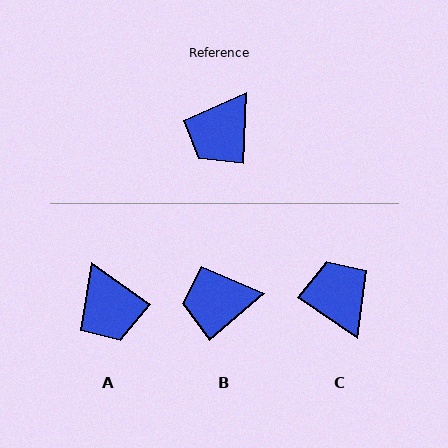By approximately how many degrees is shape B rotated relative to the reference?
Approximately 48 degrees clockwise.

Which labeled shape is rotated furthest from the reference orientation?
C, about 123 degrees away.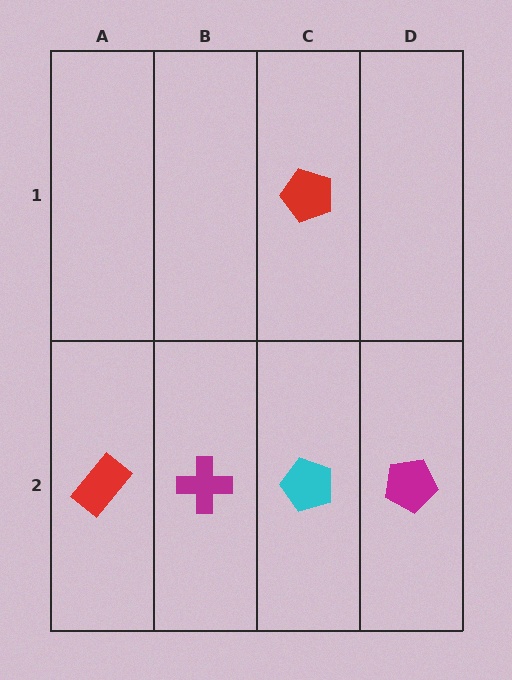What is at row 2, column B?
A magenta cross.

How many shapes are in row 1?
1 shape.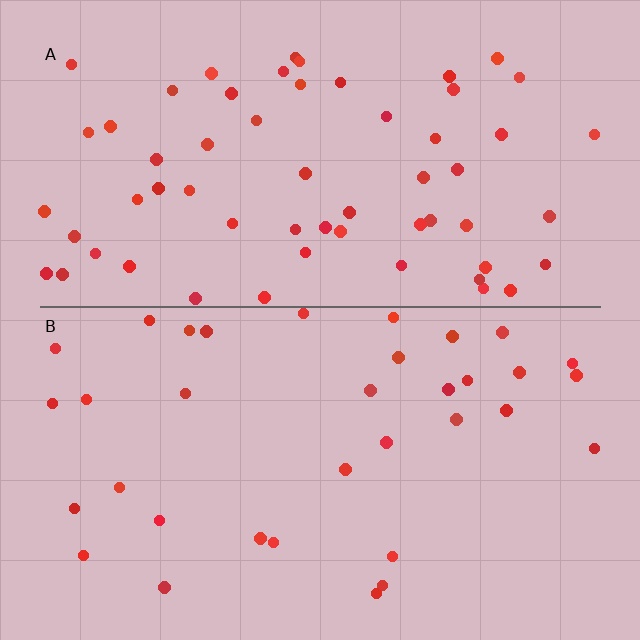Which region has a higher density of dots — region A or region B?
A (the top).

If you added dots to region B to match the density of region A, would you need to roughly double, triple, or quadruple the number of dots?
Approximately double.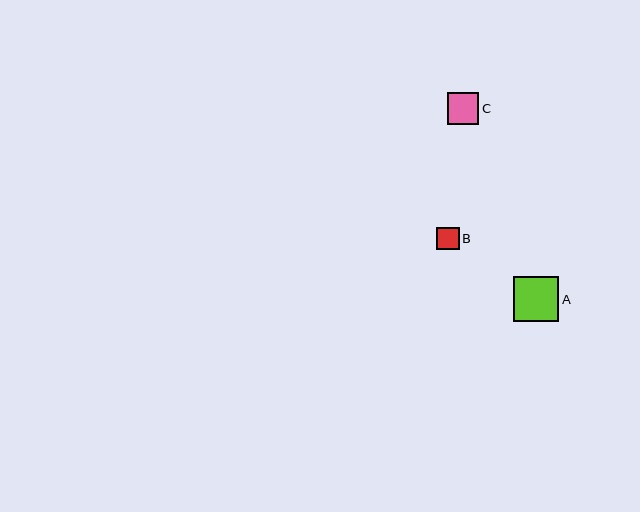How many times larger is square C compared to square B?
Square C is approximately 1.4 times the size of square B.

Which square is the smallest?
Square B is the smallest with a size of approximately 23 pixels.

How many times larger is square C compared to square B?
Square C is approximately 1.4 times the size of square B.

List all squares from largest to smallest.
From largest to smallest: A, C, B.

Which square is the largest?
Square A is the largest with a size of approximately 45 pixels.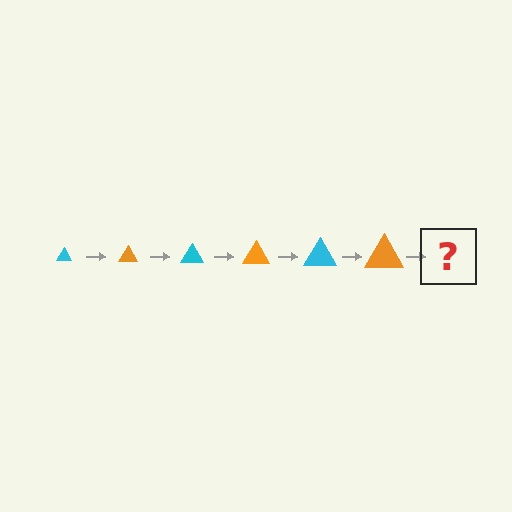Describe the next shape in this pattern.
It should be a cyan triangle, larger than the previous one.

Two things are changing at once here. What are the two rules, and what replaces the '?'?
The two rules are that the triangle grows larger each step and the color cycles through cyan and orange. The '?' should be a cyan triangle, larger than the previous one.